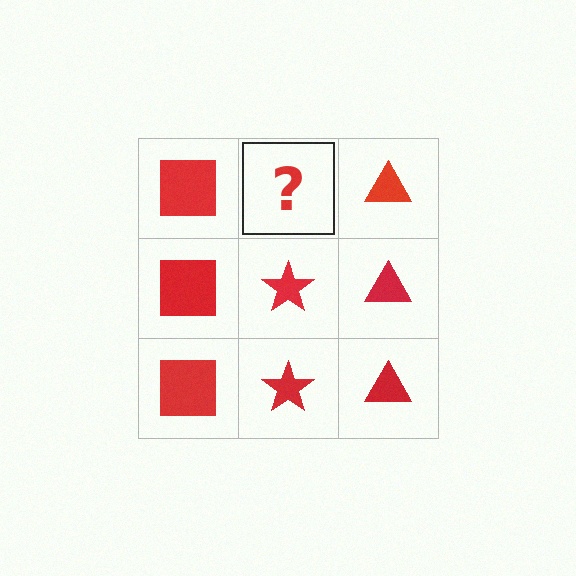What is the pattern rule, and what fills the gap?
The rule is that each column has a consistent shape. The gap should be filled with a red star.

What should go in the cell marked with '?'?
The missing cell should contain a red star.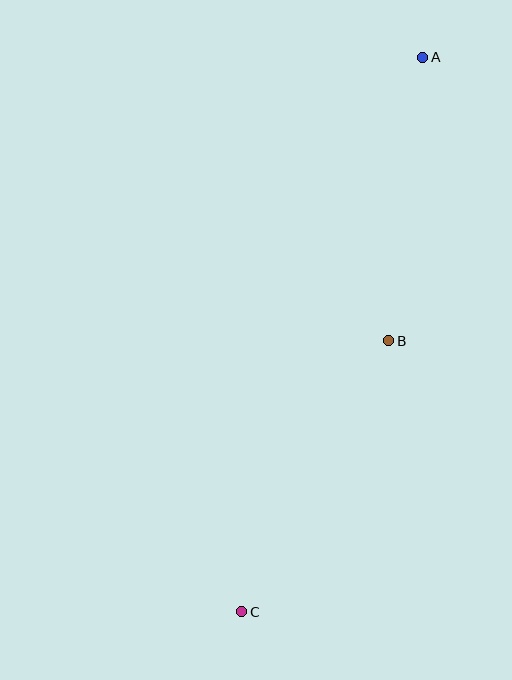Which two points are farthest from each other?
Points A and C are farthest from each other.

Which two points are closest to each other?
Points A and B are closest to each other.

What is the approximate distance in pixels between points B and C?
The distance between B and C is approximately 308 pixels.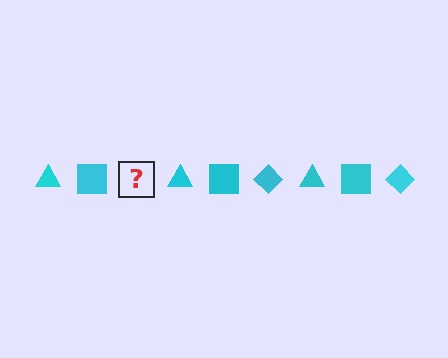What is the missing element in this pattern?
The missing element is a cyan diamond.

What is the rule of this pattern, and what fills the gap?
The rule is that the pattern cycles through triangle, square, diamond shapes in cyan. The gap should be filled with a cyan diamond.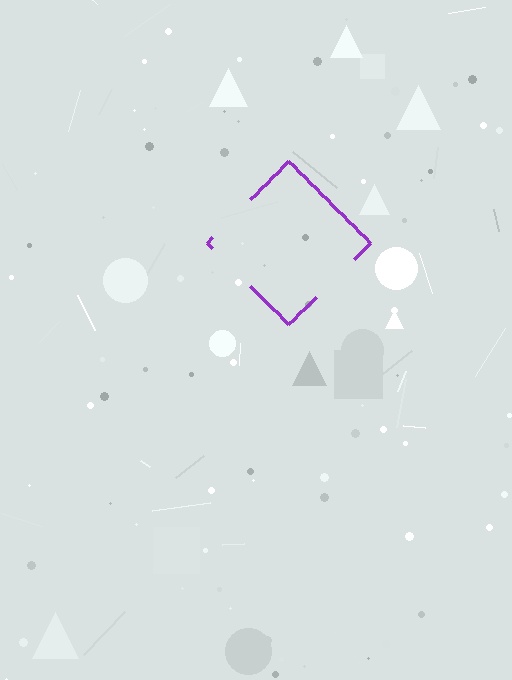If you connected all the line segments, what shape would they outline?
They would outline a diamond.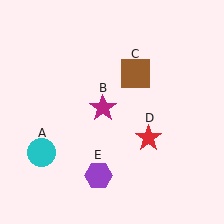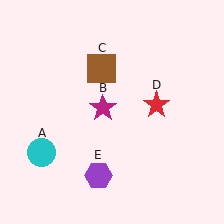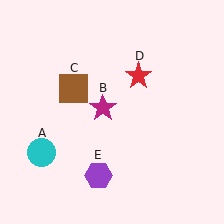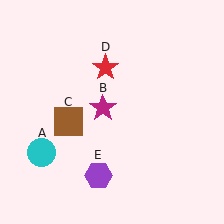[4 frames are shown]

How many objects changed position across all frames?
2 objects changed position: brown square (object C), red star (object D).